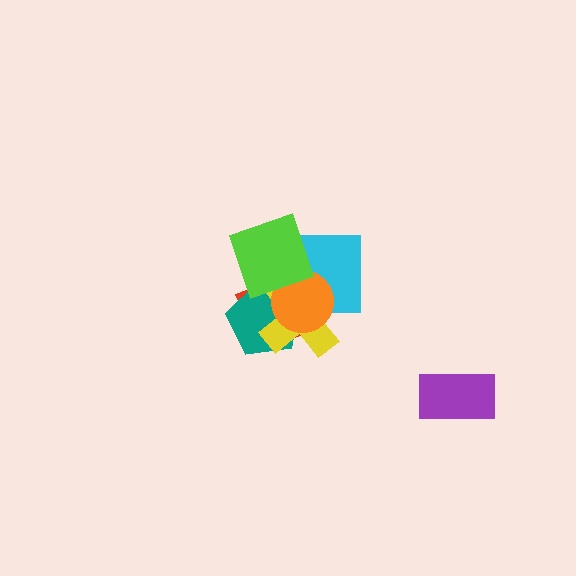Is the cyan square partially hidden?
Yes, it is partially covered by another shape.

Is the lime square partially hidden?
No, no other shape covers it.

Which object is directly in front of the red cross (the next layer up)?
The teal pentagon is directly in front of the red cross.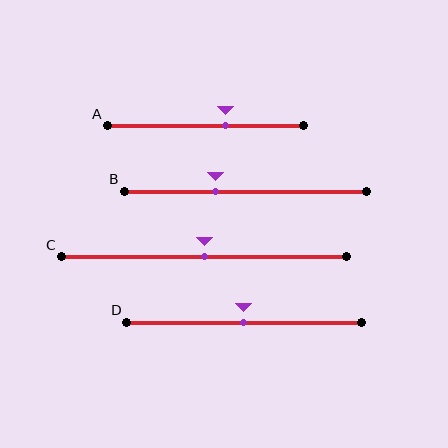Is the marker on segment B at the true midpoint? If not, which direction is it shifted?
No, the marker on segment B is shifted to the left by about 12% of the segment length.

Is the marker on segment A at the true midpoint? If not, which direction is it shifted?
No, the marker on segment A is shifted to the right by about 10% of the segment length.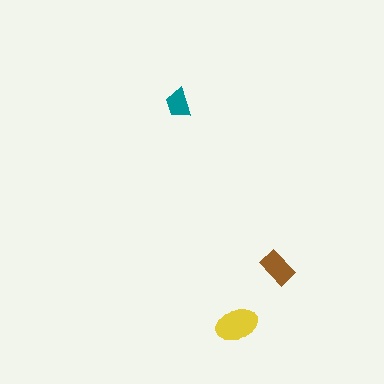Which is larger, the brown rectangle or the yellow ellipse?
The yellow ellipse.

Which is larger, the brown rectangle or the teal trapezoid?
The brown rectangle.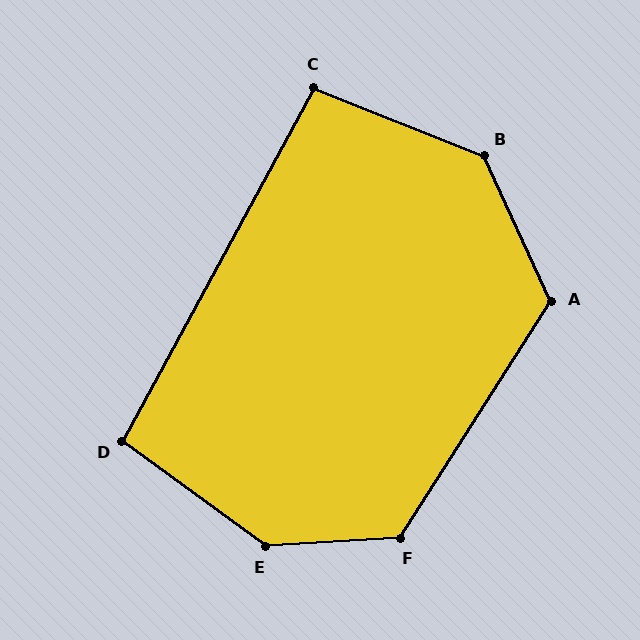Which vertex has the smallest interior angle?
C, at approximately 97 degrees.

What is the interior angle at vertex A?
Approximately 123 degrees (obtuse).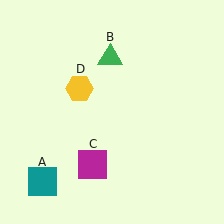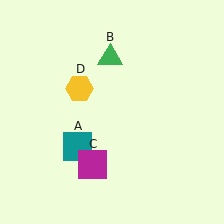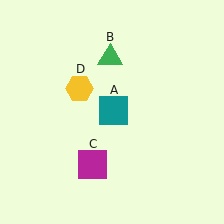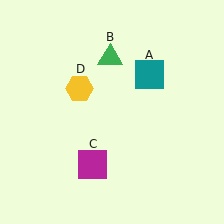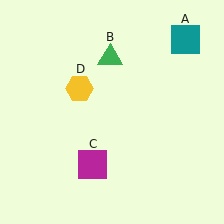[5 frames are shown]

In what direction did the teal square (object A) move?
The teal square (object A) moved up and to the right.